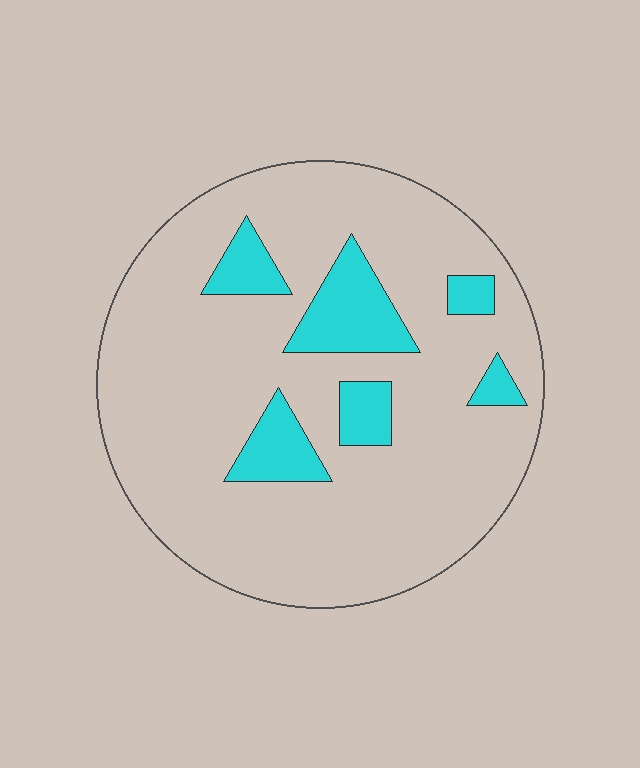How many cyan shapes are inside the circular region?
6.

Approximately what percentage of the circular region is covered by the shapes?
Approximately 15%.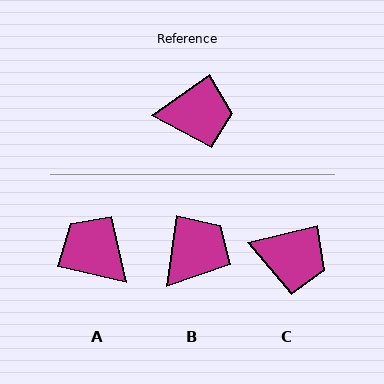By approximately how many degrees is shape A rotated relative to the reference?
Approximately 131 degrees counter-clockwise.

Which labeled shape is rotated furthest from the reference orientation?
A, about 131 degrees away.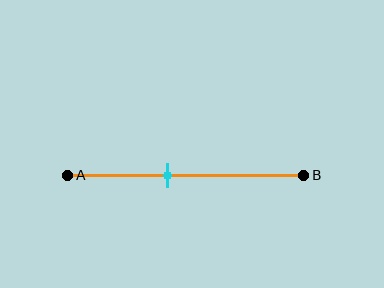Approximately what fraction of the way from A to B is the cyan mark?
The cyan mark is approximately 40% of the way from A to B.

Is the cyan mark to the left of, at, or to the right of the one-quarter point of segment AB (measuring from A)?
The cyan mark is to the right of the one-quarter point of segment AB.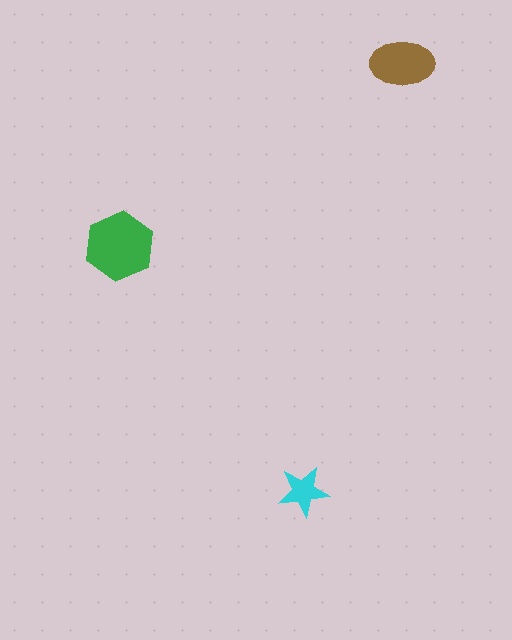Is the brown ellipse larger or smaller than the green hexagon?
Smaller.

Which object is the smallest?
The cyan star.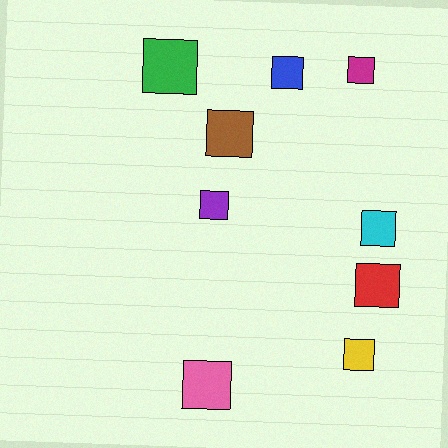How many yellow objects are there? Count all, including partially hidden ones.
There is 1 yellow object.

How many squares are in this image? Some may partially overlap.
There are 9 squares.